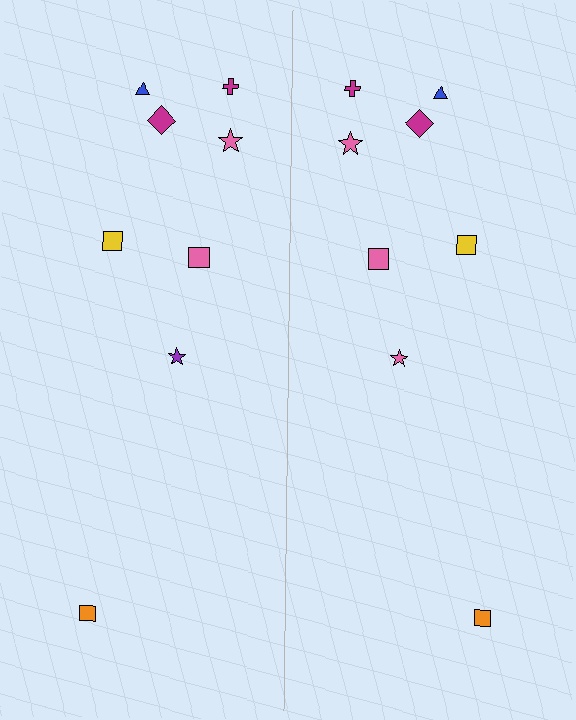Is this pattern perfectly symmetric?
No, the pattern is not perfectly symmetric. The pink star on the right side breaks the symmetry — its mirror counterpart is purple.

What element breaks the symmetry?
The pink star on the right side breaks the symmetry — its mirror counterpart is purple.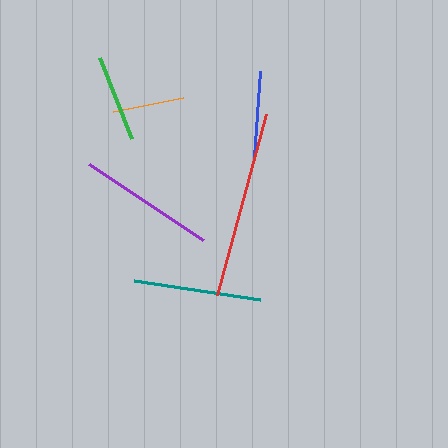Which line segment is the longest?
The red line is the longest at approximately 188 pixels.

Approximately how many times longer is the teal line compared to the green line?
The teal line is approximately 1.5 times the length of the green line.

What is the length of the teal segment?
The teal segment is approximately 128 pixels long.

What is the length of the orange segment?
The orange segment is approximately 71 pixels long.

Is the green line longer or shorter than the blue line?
The green line is longer than the blue line.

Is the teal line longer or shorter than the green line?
The teal line is longer than the green line.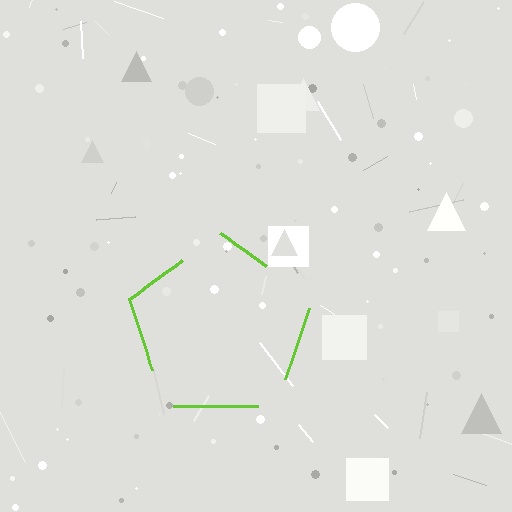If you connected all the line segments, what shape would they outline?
They would outline a pentagon.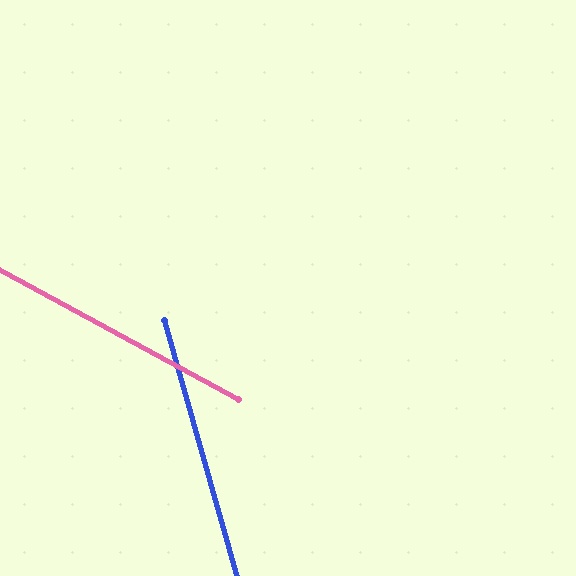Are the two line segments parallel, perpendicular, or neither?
Neither parallel nor perpendicular — they differ by about 46°.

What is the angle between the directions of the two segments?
Approximately 46 degrees.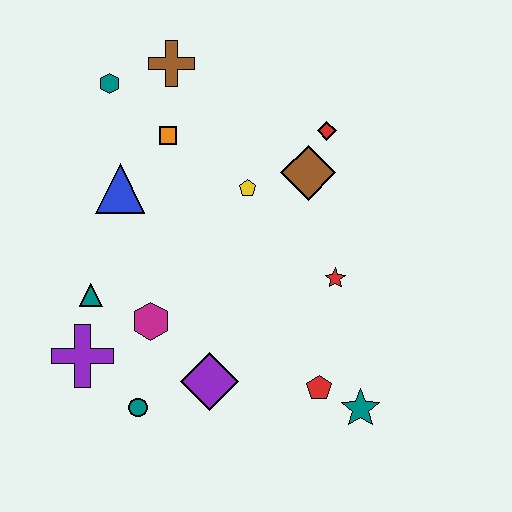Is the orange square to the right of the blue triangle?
Yes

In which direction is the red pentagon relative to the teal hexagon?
The red pentagon is below the teal hexagon.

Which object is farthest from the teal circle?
The brown cross is farthest from the teal circle.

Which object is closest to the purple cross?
The teal triangle is closest to the purple cross.